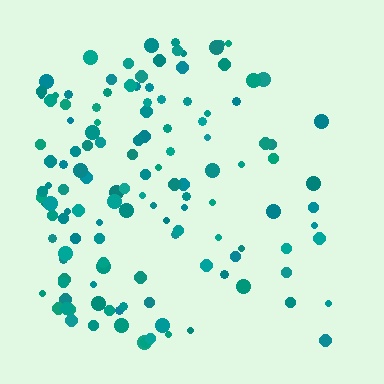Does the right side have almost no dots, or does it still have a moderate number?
Still a moderate number, just noticeably fewer than the left.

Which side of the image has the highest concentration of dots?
The left.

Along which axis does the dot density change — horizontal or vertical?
Horizontal.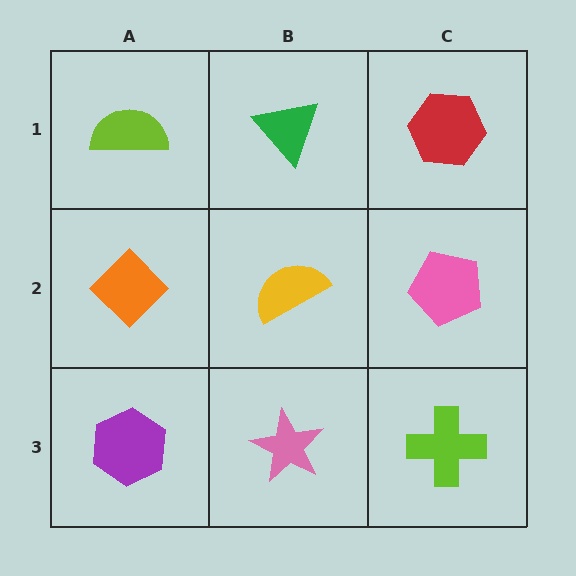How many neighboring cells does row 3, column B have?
3.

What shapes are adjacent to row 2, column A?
A lime semicircle (row 1, column A), a purple hexagon (row 3, column A), a yellow semicircle (row 2, column B).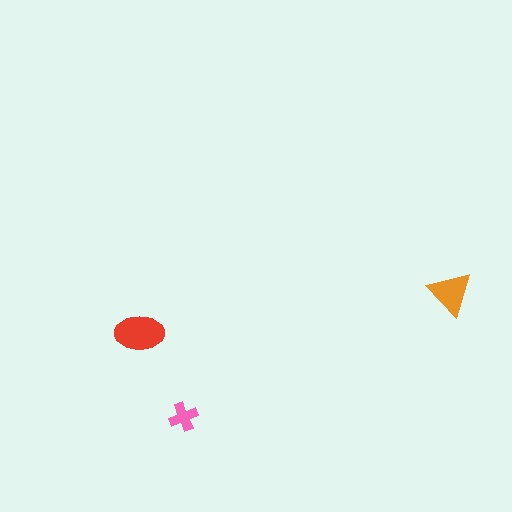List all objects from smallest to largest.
The pink cross, the orange triangle, the red ellipse.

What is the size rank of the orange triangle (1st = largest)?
2nd.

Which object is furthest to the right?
The orange triangle is rightmost.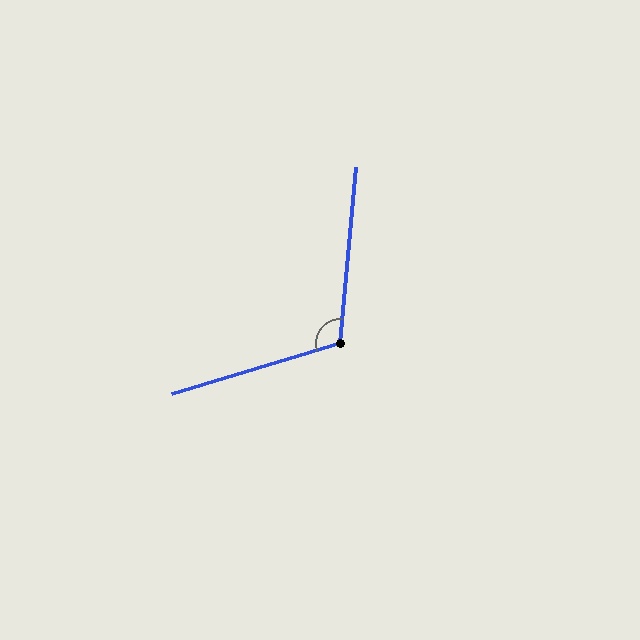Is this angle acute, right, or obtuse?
It is obtuse.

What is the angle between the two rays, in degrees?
Approximately 112 degrees.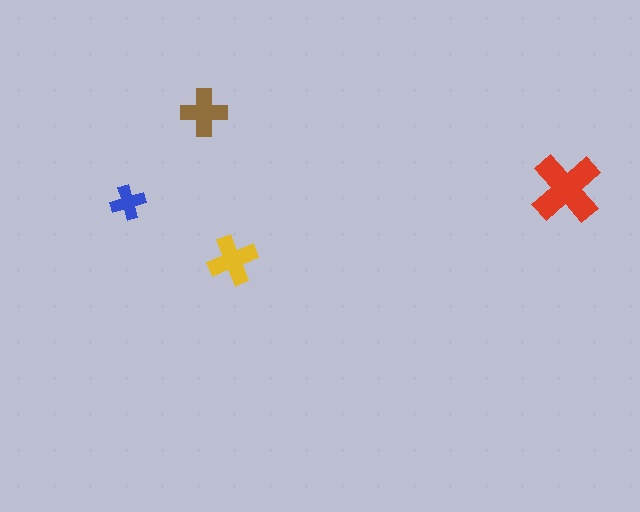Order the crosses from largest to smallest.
the red one, the yellow one, the brown one, the blue one.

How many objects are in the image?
There are 4 objects in the image.